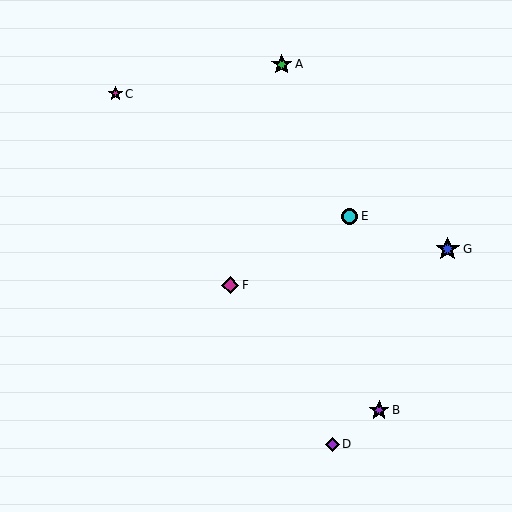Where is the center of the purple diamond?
The center of the purple diamond is at (332, 444).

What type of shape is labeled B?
Shape B is a purple star.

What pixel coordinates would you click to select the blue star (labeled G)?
Click at (448, 249) to select the blue star G.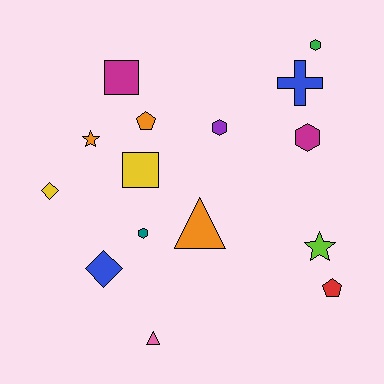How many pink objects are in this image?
There is 1 pink object.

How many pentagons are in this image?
There are 2 pentagons.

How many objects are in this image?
There are 15 objects.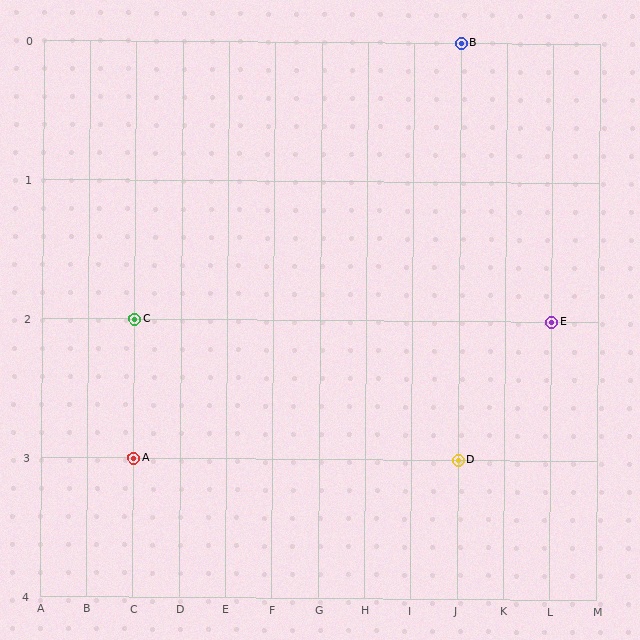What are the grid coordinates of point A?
Point A is at grid coordinates (C, 3).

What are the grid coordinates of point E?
Point E is at grid coordinates (L, 2).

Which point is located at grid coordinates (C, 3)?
Point A is at (C, 3).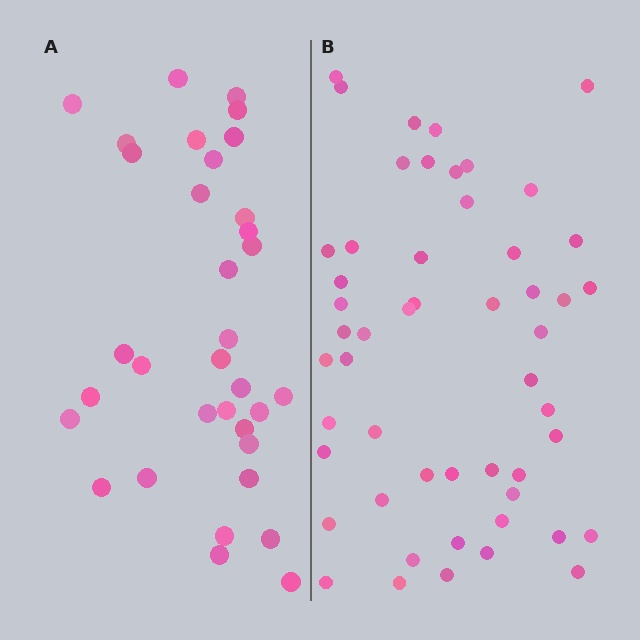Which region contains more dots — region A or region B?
Region B (the right region) has more dots.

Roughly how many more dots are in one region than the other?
Region B has approximately 20 more dots than region A.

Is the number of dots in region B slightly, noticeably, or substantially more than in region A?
Region B has substantially more. The ratio is roughly 1.5 to 1.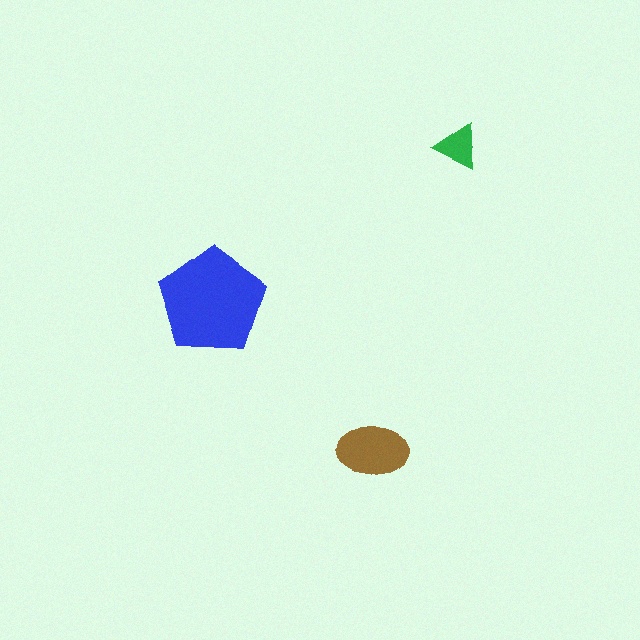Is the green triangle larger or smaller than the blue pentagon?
Smaller.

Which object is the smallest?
The green triangle.